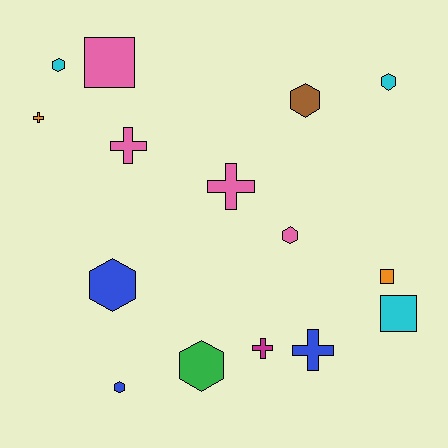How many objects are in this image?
There are 15 objects.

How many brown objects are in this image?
There is 1 brown object.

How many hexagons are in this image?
There are 7 hexagons.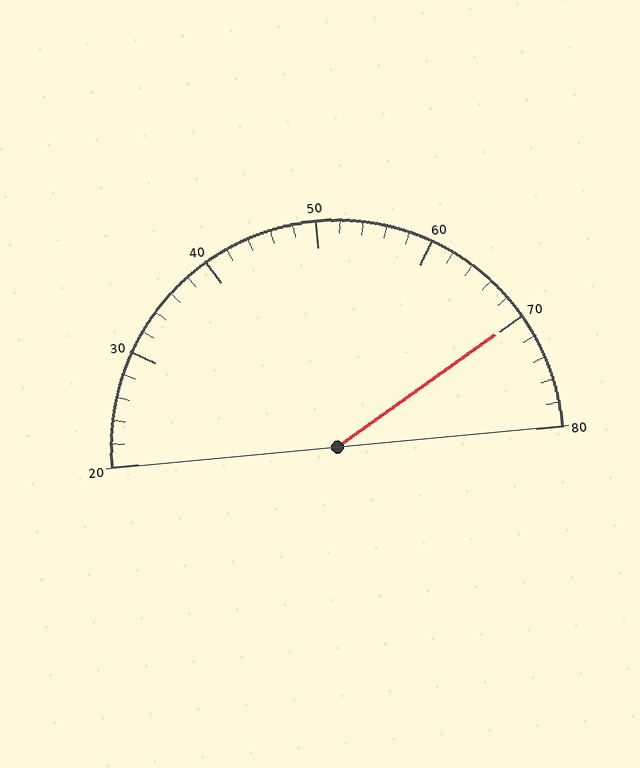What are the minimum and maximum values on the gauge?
The gauge ranges from 20 to 80.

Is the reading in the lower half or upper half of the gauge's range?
The reading is in the upper half of the range (20 to 80).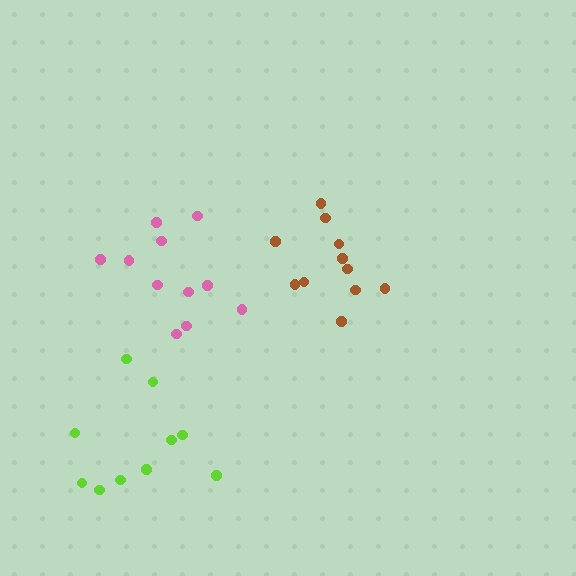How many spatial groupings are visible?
There are 3 spatial groupings.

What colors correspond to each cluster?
The clusters are colored: brown, pink, lime.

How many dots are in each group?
Group 1: 11 dots, Group 2: 11 dots, Group 3: 10 dots (32 total).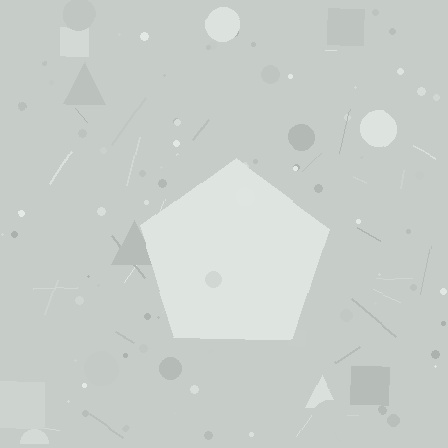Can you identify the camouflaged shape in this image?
The camouflaged shape is a pentagon.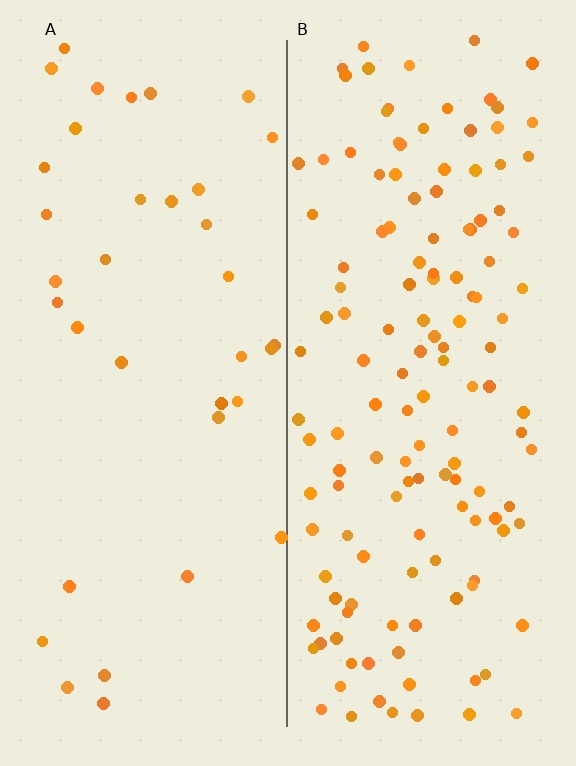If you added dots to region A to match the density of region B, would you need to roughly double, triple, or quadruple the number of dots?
Approximately quadruple.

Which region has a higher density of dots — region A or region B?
B (the right).